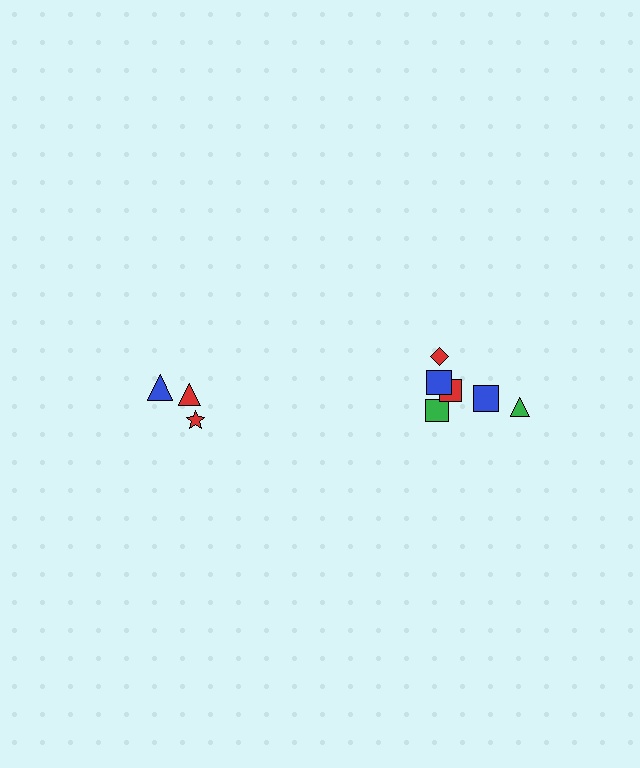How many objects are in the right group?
There are 6 objects.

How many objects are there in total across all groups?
There are 9 objects.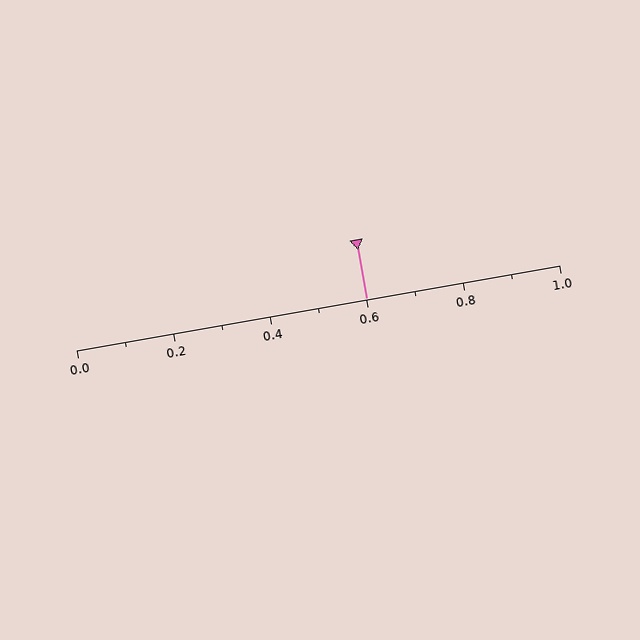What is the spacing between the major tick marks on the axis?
The major ticks are spaced 0.2 apart.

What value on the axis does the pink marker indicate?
The marker indicates approximately 0.6.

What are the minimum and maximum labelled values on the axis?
The axis runs from 0.0 to 1.0.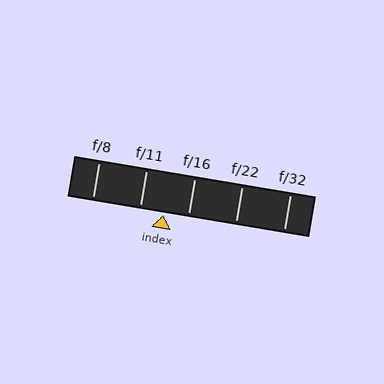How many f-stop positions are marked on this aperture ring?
There are 5 f-stop positions marked.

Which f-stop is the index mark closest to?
The index mark is closest to f/11.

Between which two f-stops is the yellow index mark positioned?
The index mark is between f/11 and f/16.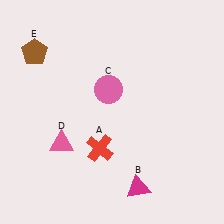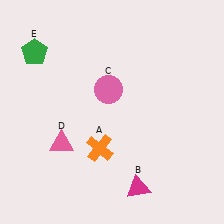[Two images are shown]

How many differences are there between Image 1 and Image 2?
There are 2 differences between the two images.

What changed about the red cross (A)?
In Image 1, A is red. In Image 2, it changed to orange.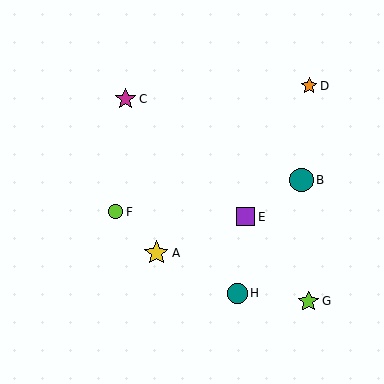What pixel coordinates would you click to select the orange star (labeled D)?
Click at (309, 86) to select the orange star D.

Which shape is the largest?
The yellow star (labeled A) is the largest.